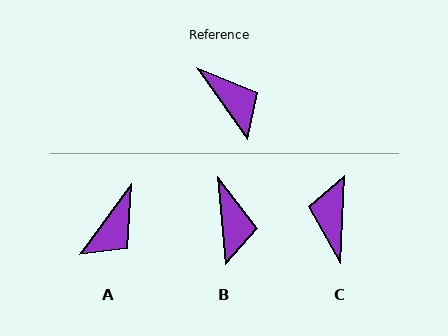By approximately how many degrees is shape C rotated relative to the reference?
Approximately 142 degrees counter-clockwise.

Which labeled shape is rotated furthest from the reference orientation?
C, about 142 degrees away.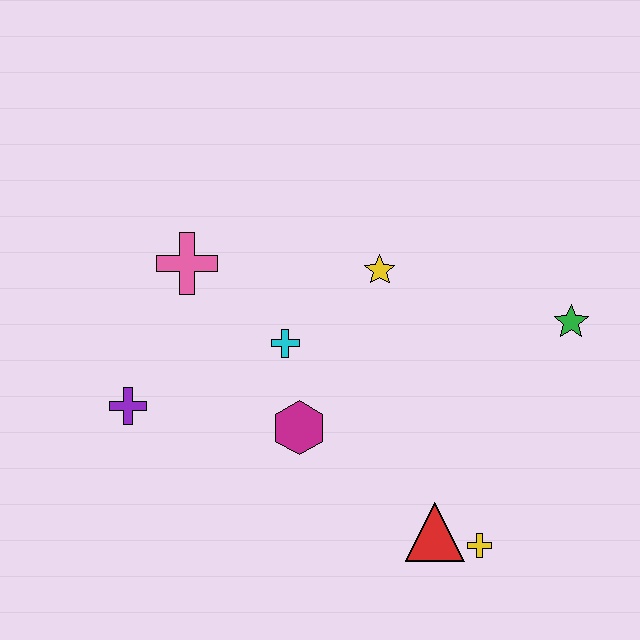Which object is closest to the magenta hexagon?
The cyan cross is closest to the magenta hexagon.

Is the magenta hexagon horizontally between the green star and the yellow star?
No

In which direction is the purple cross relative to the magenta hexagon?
The purple cross is to the left of the magenta hexagon.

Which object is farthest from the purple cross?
The green star is farthest from the purple cross.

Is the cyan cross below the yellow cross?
No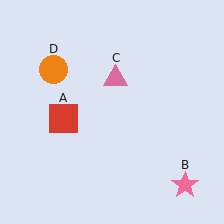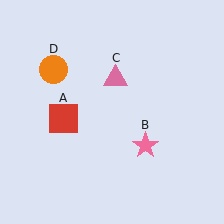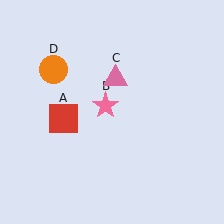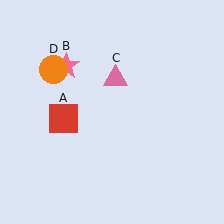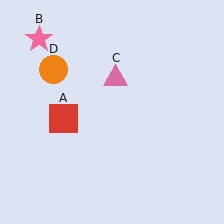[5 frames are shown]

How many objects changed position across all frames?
1 object changed position: pink star (object B).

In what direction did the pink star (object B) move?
The pink star (object B) moved up and to the left.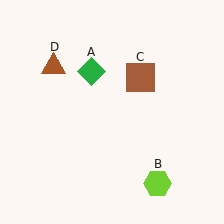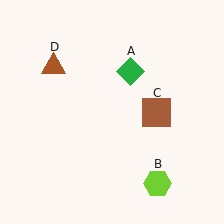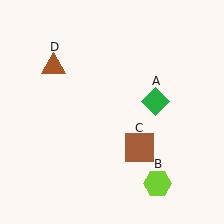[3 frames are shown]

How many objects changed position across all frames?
2 objects changed position: green diamond (object A), brown square (object C).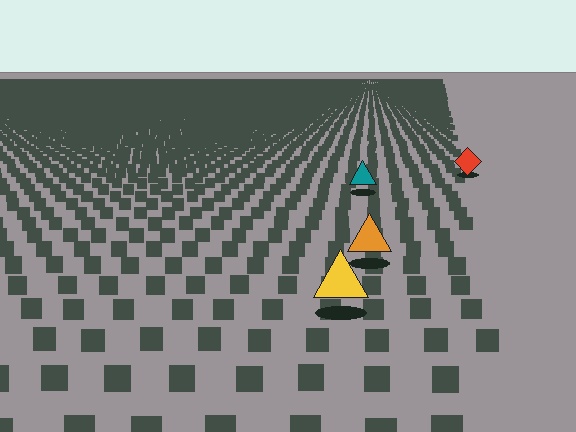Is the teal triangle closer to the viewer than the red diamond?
Yes. The teal triangle is closer — you can tell from the texture gradient: the ground texture is coarser near it.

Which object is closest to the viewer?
The yellow triangle is closest. The texture marks near it are larger and more spread out.